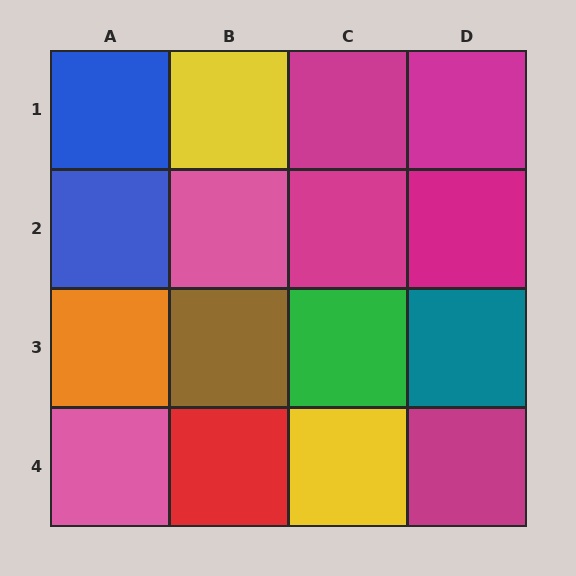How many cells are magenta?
5 cells are magenta.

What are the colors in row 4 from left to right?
Pink, red, yellow, magenta.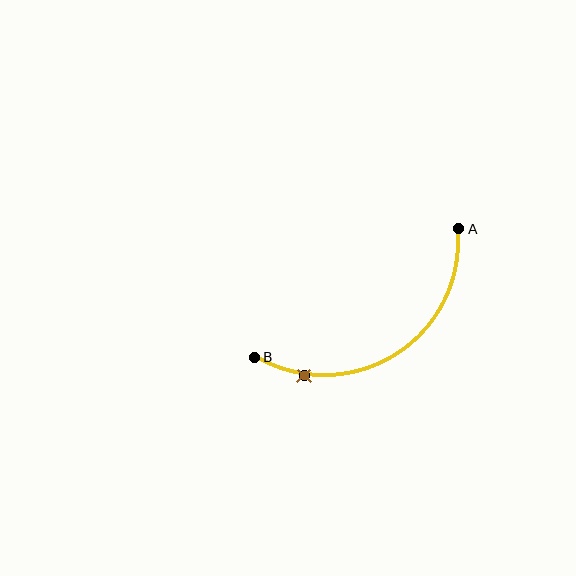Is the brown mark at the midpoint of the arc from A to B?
No. The brown mark lies on the arc but is closer to endpoint B. The arc midpoint would be at the point on the curve equidistant along the arc from both A and B.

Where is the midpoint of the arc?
The arc midpoint is the point on the curve farthest from the straight line joining A and B. It sits below that line.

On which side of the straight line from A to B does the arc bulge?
The arc bulges below the straight line connecting A and B.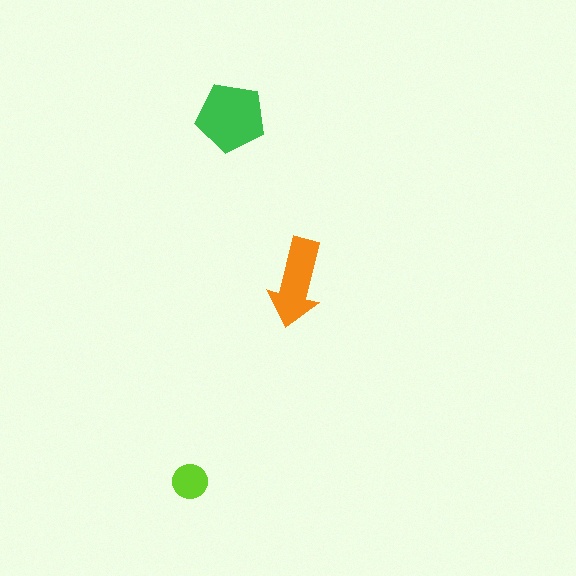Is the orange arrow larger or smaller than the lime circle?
Larger.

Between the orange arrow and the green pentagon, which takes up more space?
The green pentagon.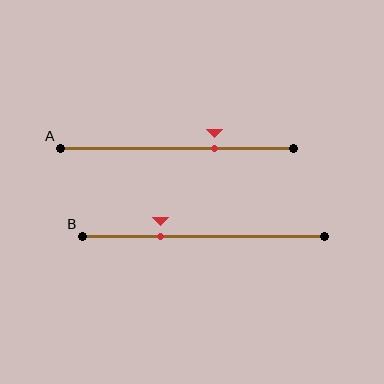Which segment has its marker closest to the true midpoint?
Segment A has its marker closest to the true midpoint.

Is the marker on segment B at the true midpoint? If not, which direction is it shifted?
No, the marker on segment B is shifted to the left by about 18% of the segment length.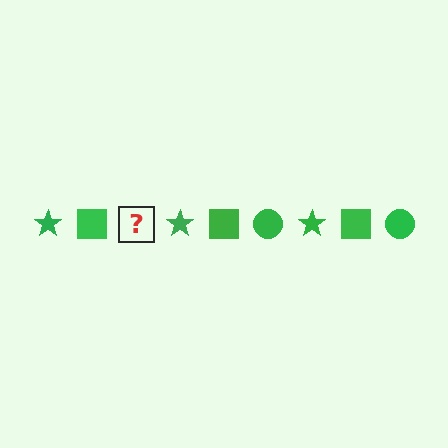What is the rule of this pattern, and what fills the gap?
The rule is that the pattern cycles through star, square, circle shapes in green. The gap should be filled with a green circle.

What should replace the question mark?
The question mark should be replaced with a green circle.